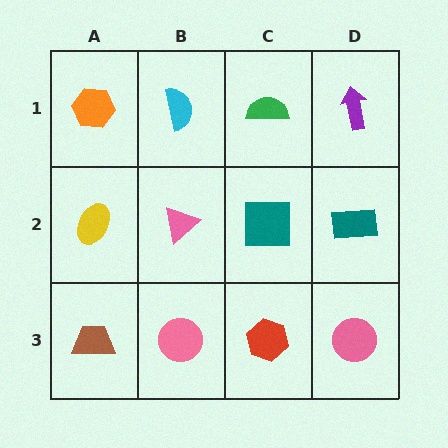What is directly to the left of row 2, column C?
A pink triangle.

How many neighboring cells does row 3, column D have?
2.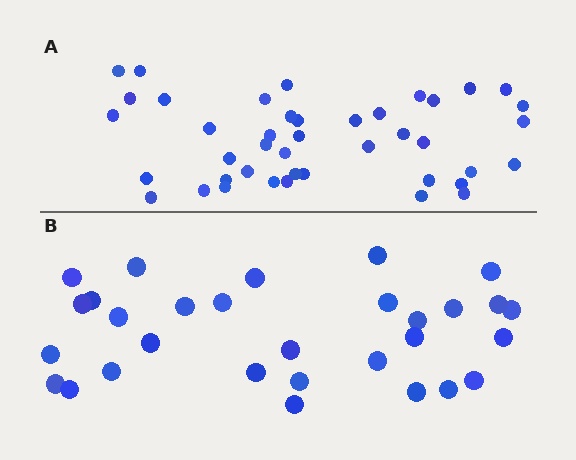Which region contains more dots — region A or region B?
Region A (the top region) has more dots.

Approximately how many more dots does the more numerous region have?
Region A has roughly 12 or so more dots than region B.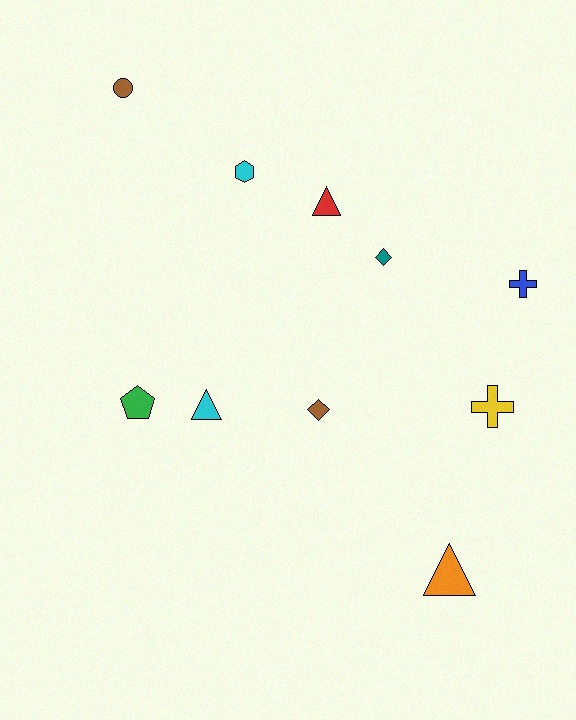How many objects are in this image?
There are 10 objects.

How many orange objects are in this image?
There is 1 orange object.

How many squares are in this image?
There are no squares.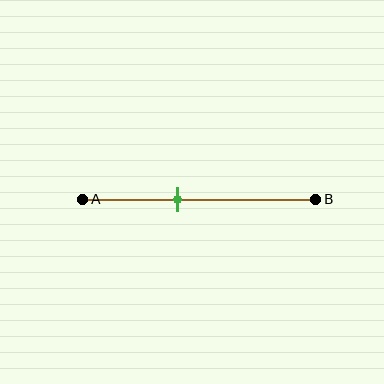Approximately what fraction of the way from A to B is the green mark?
The green mark is approximately 40% of the way from A to B.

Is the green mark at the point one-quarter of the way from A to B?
No, the mark is at about 40% from A, not at the 25% one-quarter point.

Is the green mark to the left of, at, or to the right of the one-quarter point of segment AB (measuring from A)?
The green mark is to the right of the one-quarter point of segment AB.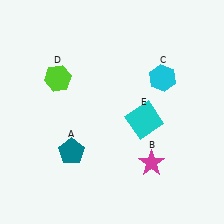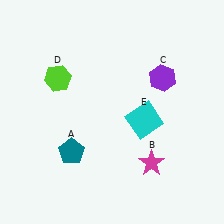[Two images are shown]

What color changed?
The hexagon (C) changed from cyan in Image 1 to purple in Image 2.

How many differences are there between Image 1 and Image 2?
There is 1 difference between the two images.